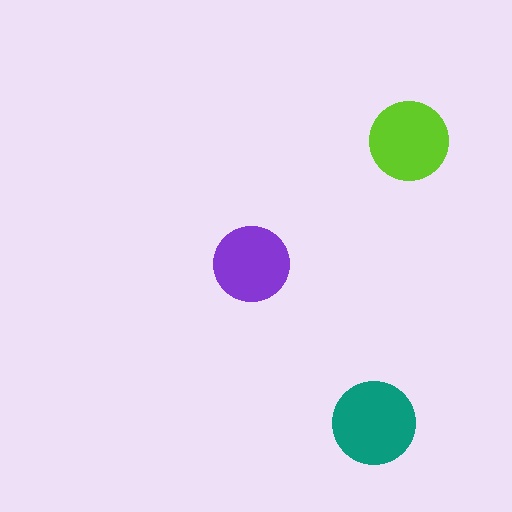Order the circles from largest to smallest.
the teal one, the lime one, the purple one.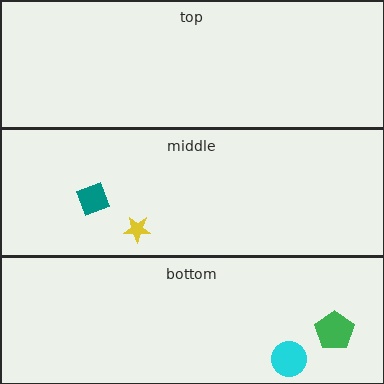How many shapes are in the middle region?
2.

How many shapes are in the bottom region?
2.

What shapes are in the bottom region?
The green pentagon, the cyan circle.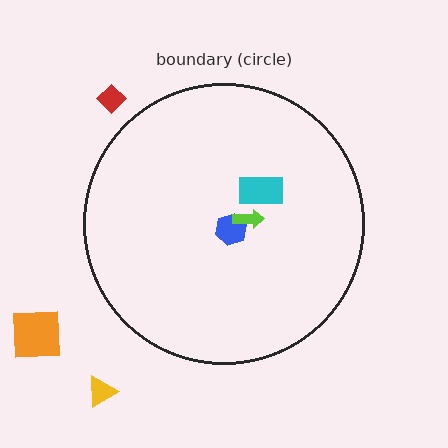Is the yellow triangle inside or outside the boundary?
Outside.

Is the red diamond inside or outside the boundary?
Outside.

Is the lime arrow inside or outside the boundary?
Inside.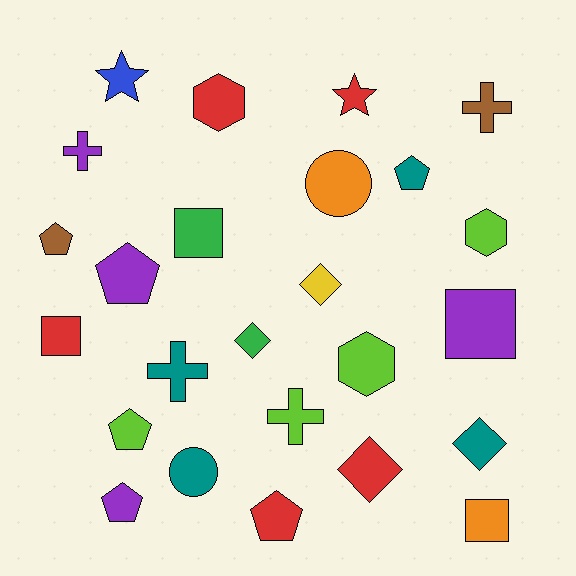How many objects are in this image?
There are 25 objects.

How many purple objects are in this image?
There are 4 purple objects.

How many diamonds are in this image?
There are 4 diamonds.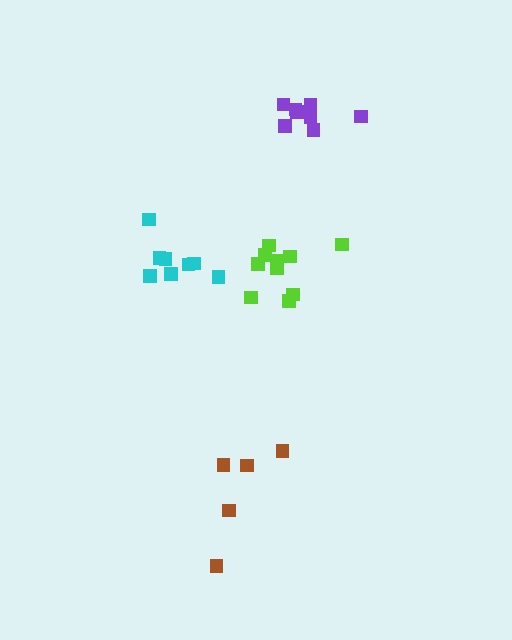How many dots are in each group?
Group 1: 8 dots, Group 2: 5 dots, Group 3: 10 dots, Group 4: 8 dots (31 total).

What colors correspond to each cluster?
The clusters are colored: purple, brown, lime, cyan.